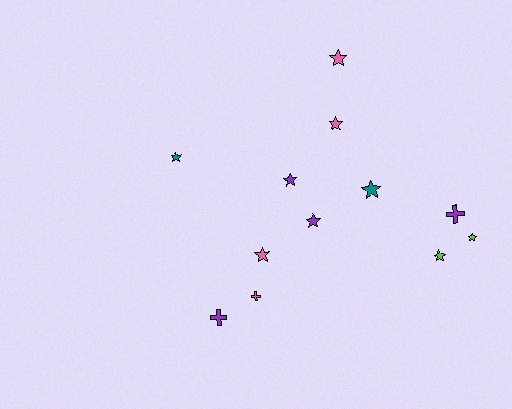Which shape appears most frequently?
Star, with 9 objects.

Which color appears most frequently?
Pink, with 4 objects.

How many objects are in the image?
There are 12 objects.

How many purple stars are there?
There are 2 purple stars.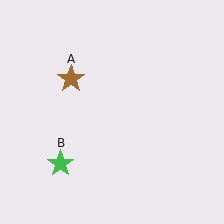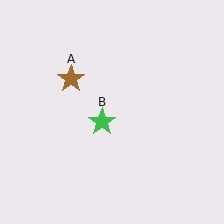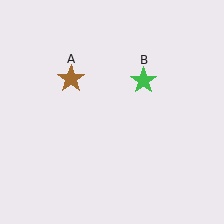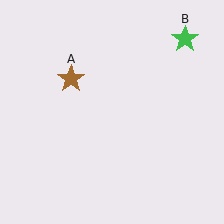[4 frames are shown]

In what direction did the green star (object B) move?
The green star (object B) moved up and to the right.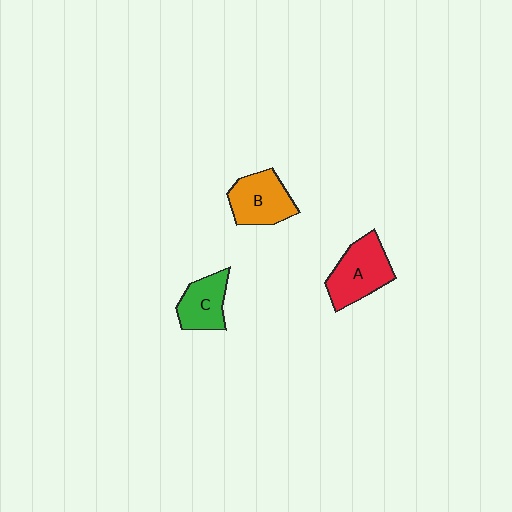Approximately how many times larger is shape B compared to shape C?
Approximately 1.2 times.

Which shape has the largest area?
Shape A (red).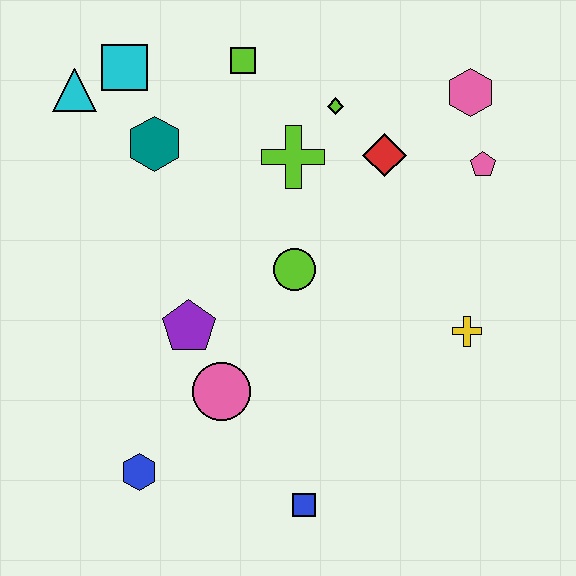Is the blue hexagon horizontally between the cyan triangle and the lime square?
Yes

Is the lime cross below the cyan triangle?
Yes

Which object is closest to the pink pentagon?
The pink hexagon is closest to the pink pentagon.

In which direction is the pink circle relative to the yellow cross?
The pink circle is to the left of the yellow cross.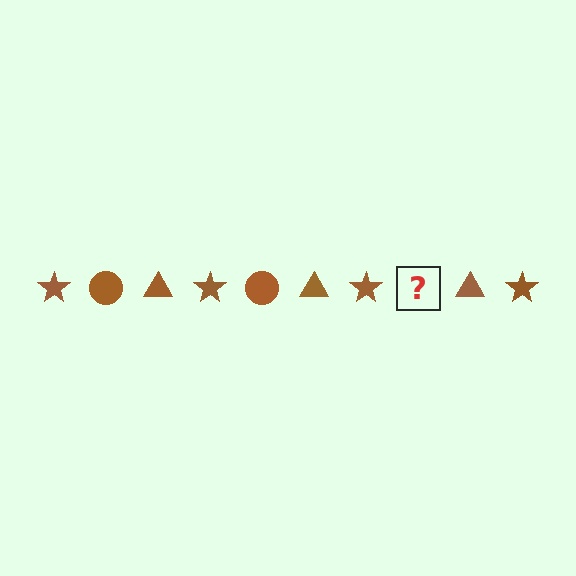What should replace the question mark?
The question mark should be replaced with a brown circle.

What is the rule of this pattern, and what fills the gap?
The rule is that the pattern cycles through star, circle, triangle shapes in brown. The gap should be filled with a brown circle.